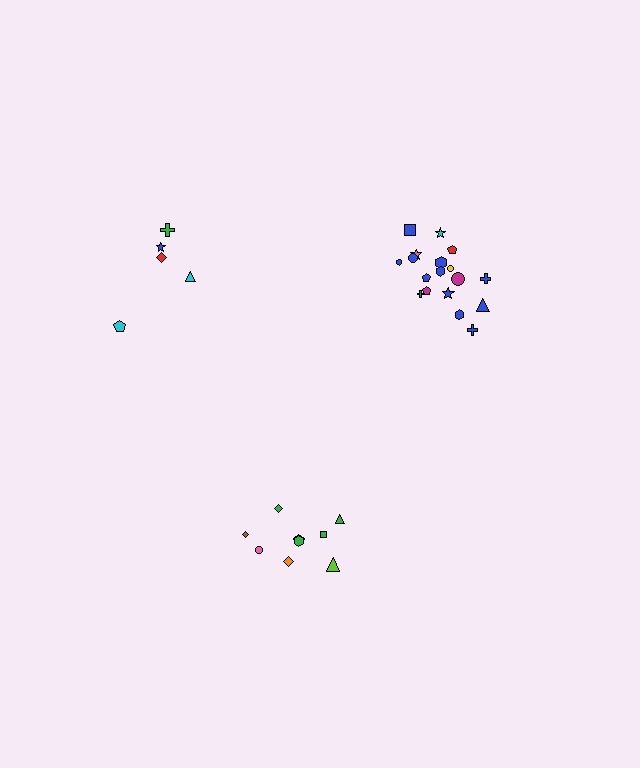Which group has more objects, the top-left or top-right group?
The top-right group.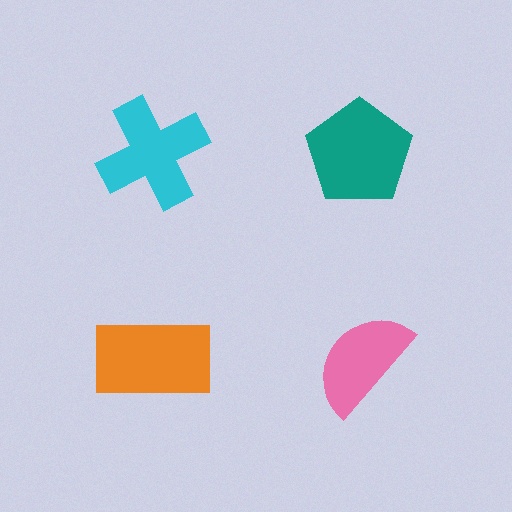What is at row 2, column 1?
An orange rectangle.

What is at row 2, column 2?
A pink semicircle.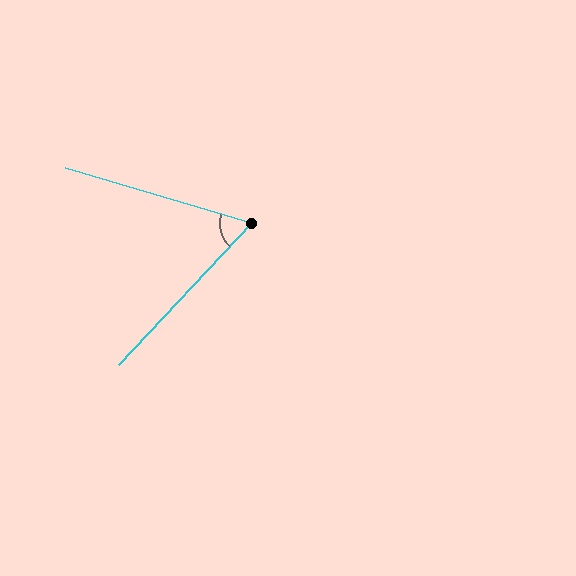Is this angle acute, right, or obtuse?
It is acute.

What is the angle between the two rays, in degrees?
Approximately 63 degrees.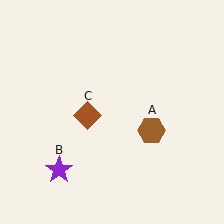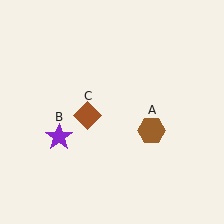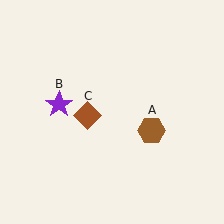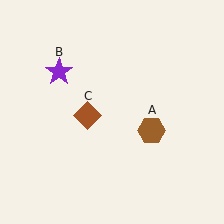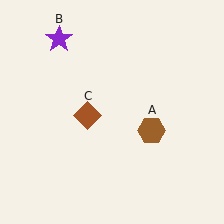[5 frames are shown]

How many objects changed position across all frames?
1 object changed position: purple star (object B).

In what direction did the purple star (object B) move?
The purple star (object B) moved up.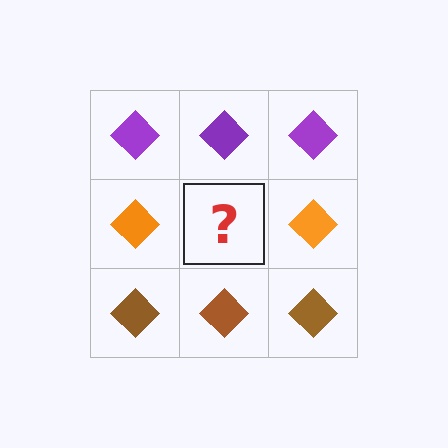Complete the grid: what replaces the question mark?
The question mark should be replaced with an orange diamond.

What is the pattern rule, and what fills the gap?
The rule is that each row has a consistent color. The gap should be filled with an orange diamond.